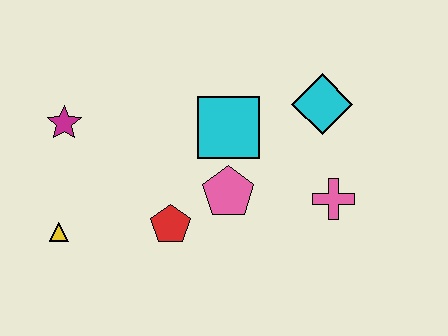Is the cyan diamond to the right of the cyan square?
Yes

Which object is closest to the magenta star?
The yellow triangle is closest to the magenta star.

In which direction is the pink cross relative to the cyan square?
The pink cross is to the right of the cyan square.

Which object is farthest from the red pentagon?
The cyan diamond is farthest from the red pentagon.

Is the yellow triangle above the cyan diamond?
No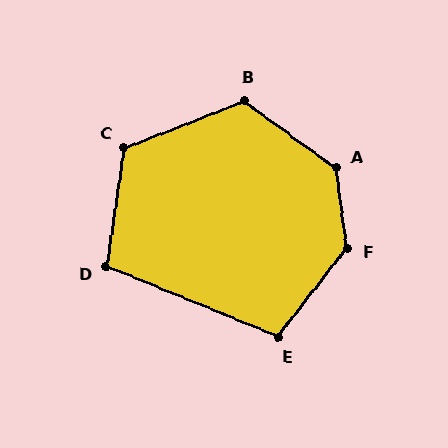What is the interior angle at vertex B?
Approximately 122 degrees (obtuse).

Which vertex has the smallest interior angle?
D, at approximately 104 degrees.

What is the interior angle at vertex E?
Approximately 105 degrees (obtuse).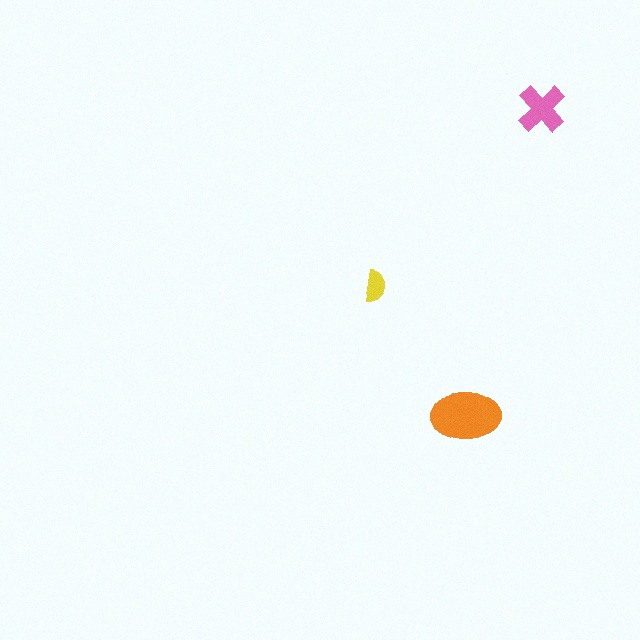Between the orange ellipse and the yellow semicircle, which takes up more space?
The orange ellipse.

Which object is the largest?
The orange ellipse.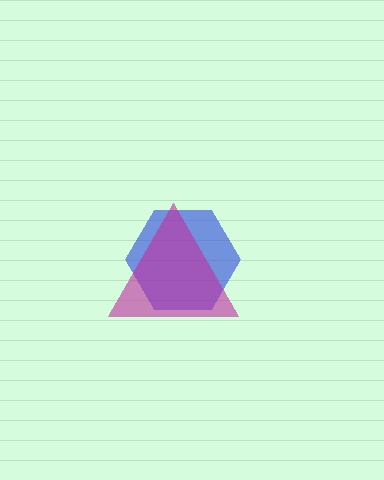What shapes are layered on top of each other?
The layered shapes are: a blue hexagon, a magenta triangle.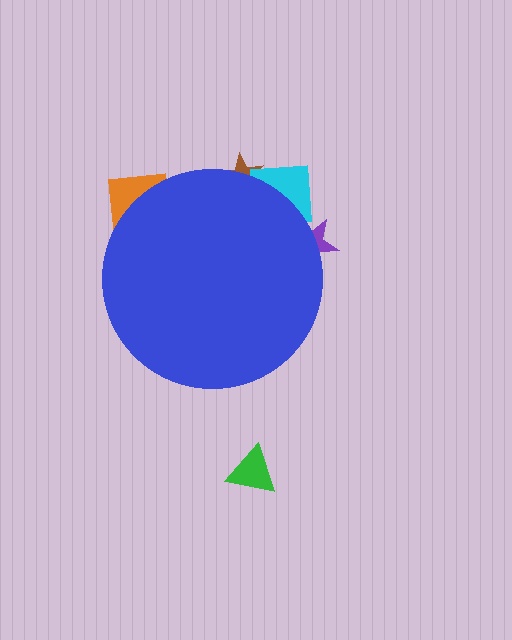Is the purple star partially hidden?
Yes, the purple star is partially hidden behind the blue circle.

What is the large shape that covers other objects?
A blue circle.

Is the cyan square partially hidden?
Yes, the cyan square is partially hidden behind the blue circle.